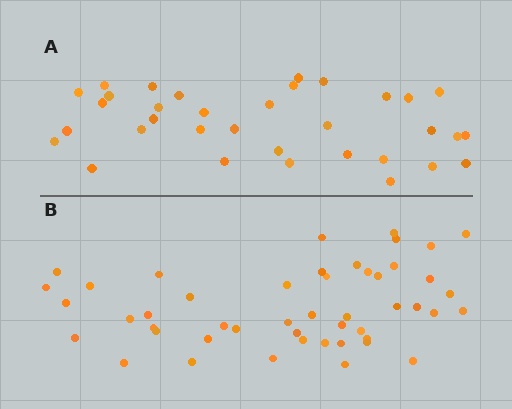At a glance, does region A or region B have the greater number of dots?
Region B (the bottom region) has more dots.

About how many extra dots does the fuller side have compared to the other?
Region B has approximately 15 more dots than region A.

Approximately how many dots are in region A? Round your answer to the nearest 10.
About 30 dots. (The exact count is 34, which rounds to 30.)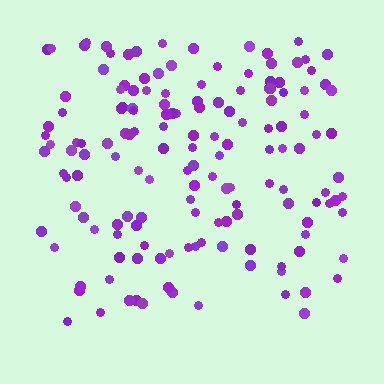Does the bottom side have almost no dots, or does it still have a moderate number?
Still a moderate number, just noticeably fewer than the top.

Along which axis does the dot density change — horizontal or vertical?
Vertical.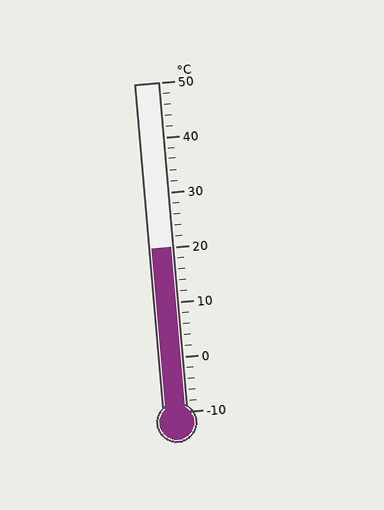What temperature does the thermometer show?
The thermometer shows approximately 20°C.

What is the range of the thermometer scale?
The thermometer scale ranges from -10°C to 50°C.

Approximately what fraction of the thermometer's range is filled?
The thermometer is filled to approximately 50% of its range.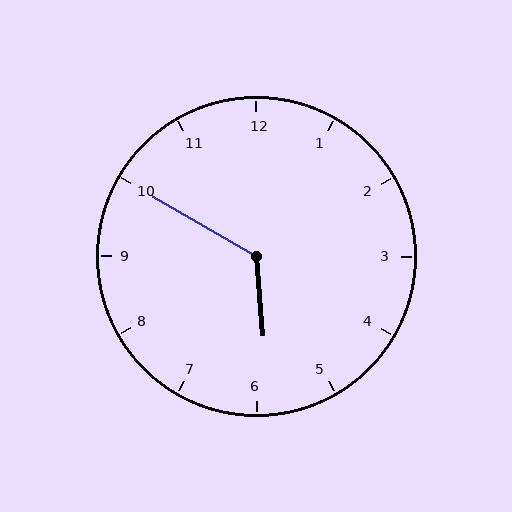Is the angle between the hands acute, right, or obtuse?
It is obtuse.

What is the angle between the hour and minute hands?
Approximately 125 degrees.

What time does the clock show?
5:50.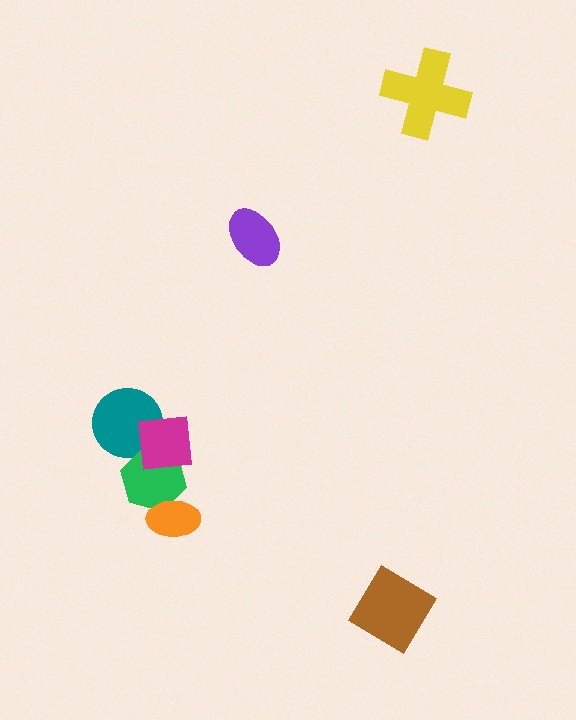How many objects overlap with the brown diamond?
0 objects overlap with the brown diamond.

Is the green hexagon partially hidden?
Yes, it is partially covered by another shape.